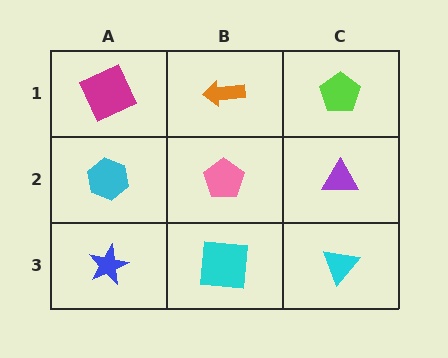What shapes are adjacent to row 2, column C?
A lime pentagon (row 1, column C), a cyan triangle (row 3, column C), a pink pentagon (row 2, column B).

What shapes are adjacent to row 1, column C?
A purple triangle (row 2, column C), an orange arrow (row 1, column B).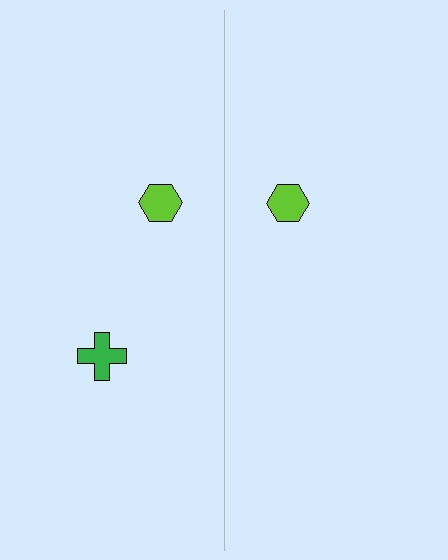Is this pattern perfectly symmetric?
No, the pattern is not perfectly symmetric. A green cross is missing from the right side.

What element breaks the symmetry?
A green cross is missing from the right side.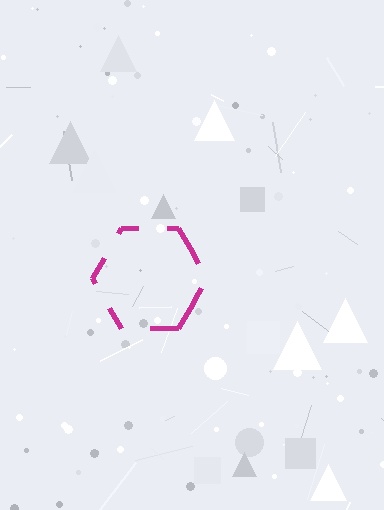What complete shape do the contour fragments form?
The contour fragments form a hexagon.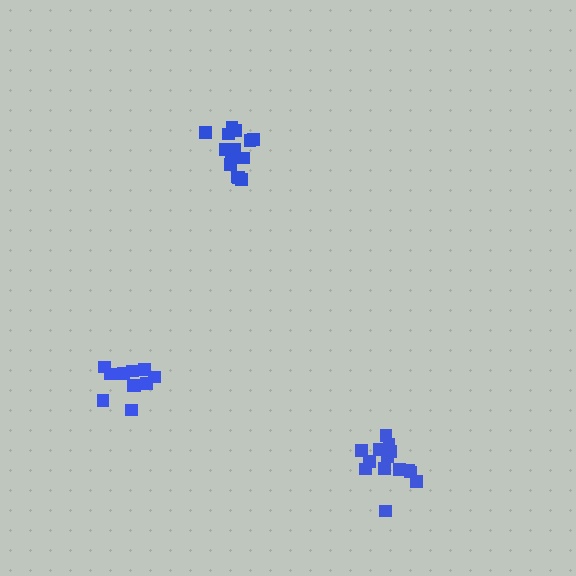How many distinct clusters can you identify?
There are 3 distinct clusters.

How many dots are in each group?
Group 1: 14 dots, Group 2: 11 dots, Group 3: 14 dots (39 total).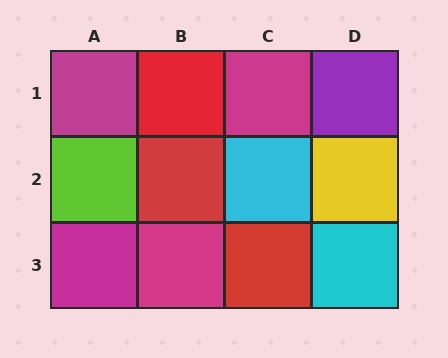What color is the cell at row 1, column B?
Red.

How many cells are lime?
1 cell is lime.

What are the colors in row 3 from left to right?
Magenta, magenta, red, cyan.